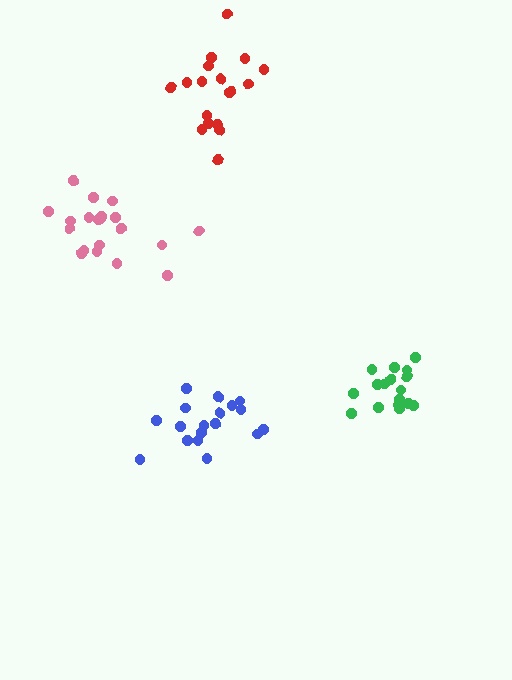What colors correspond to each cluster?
The clusters are colored: blue, red, green, pink.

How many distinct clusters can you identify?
There are 4 distinct clusters.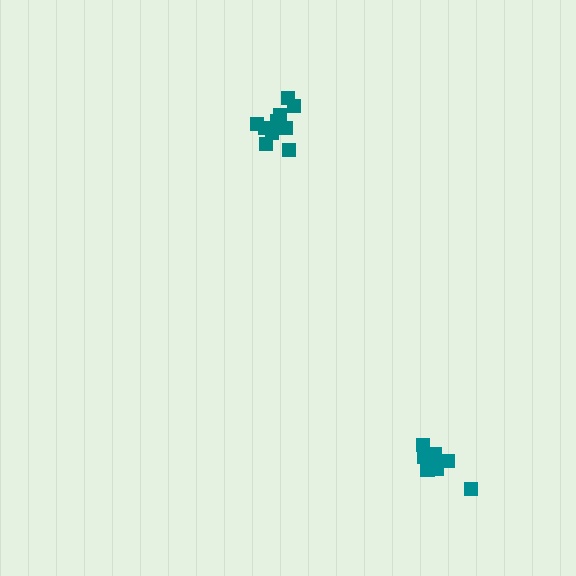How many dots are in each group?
Group 1: 10 dots, Group 2: 8 dots (18 total).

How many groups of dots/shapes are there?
There are 2 groups.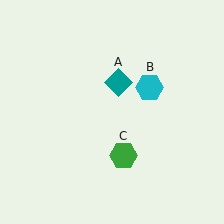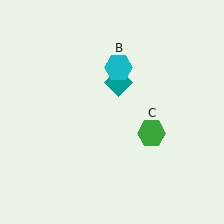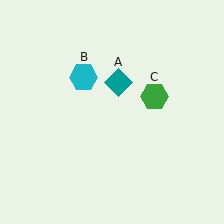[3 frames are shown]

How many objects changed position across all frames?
2 objects changed position: cyan hexagon (object B), green hexagon (object C).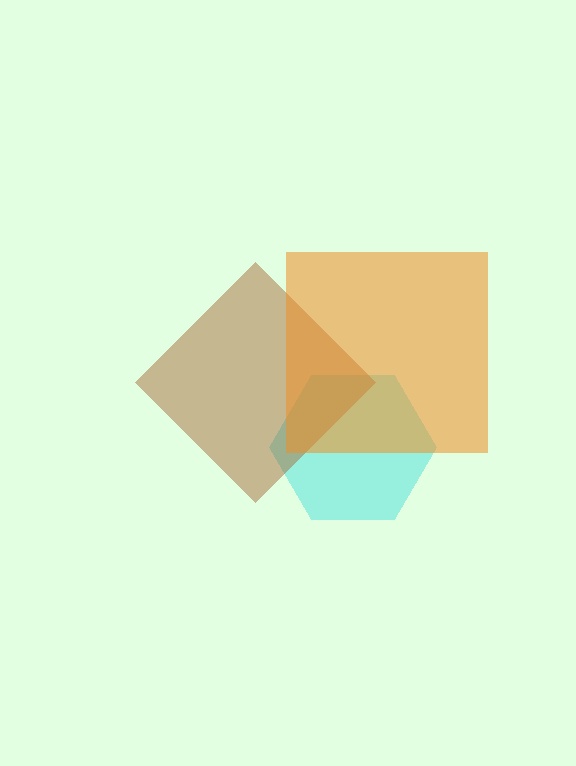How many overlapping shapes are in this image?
There are 3 overlapping shapes in the image.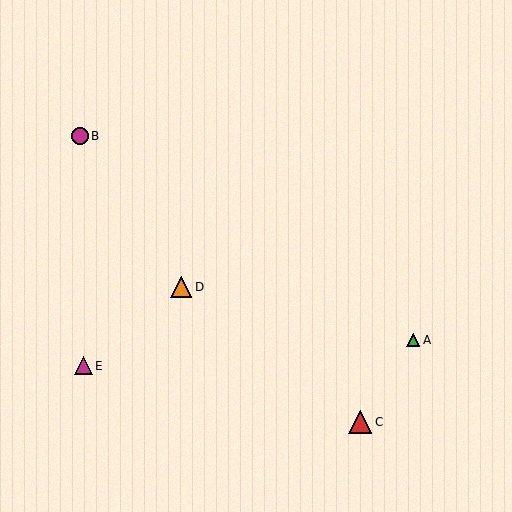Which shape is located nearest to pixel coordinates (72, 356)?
The magenta triangle (labeled E) at (83, 366) is nearest to that location.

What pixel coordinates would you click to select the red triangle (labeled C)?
Click at (360, 422) to select the red triangle C.